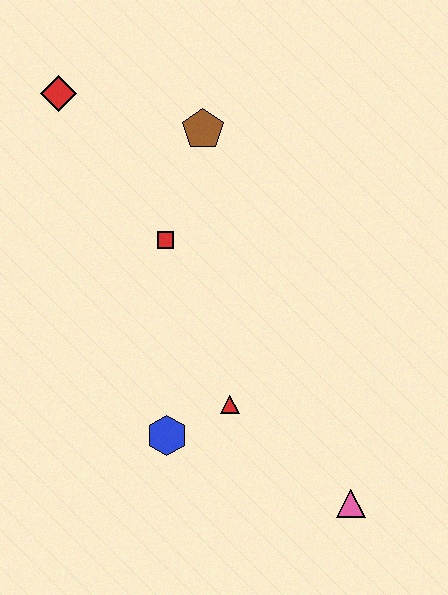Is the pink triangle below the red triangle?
Yes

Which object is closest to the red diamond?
The brown pentagon is closest to the red diamond.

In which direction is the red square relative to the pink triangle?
The red square is above the pink triangle.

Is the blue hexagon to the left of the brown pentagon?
Yes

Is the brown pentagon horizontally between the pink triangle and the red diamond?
Yes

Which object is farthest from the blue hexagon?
The red diamond is farthest from the blue hexagon.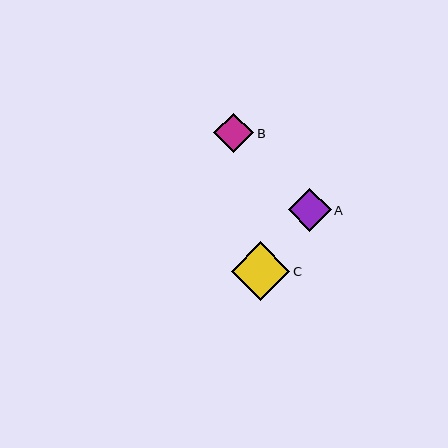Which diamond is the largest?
Diamond C is the largest with a size of approximately 59 pixels.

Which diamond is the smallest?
Diamond B is the smallest with a size of approximately 40 pixels.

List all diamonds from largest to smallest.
From largest to smallest: C, A, B.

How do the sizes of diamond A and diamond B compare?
Diamond A and diamond B are approximately the same size.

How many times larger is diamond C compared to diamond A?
Diamond C is approximately 1.4 times the size of diamond A.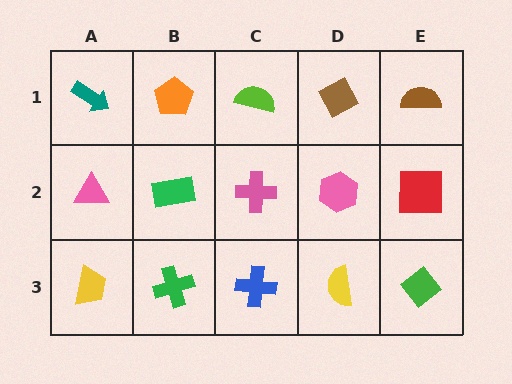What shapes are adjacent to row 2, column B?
An orange pentagon (row 1, column B), a green cross (row 3, column B), a pink triangle (row 2, column A), a pink cross (row 2, column C).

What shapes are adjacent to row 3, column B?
A green rectangle (row 2, column B), a yellow trapezoid (row 3, column A), a blue cross (row 3, column C).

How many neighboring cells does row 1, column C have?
3.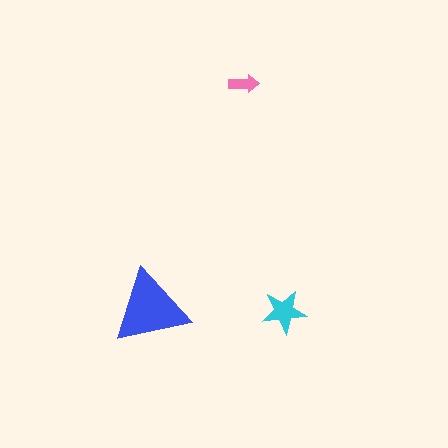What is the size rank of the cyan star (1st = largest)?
2nd.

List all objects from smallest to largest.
The pink arrow, the cyan star, the blue triangle.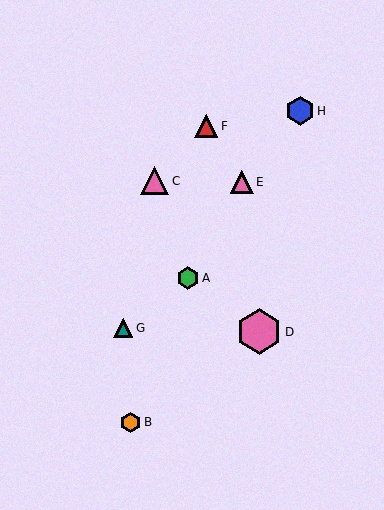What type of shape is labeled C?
Shape C is a pink triangle.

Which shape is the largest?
The pink hexagon (labeled D) is the largest.